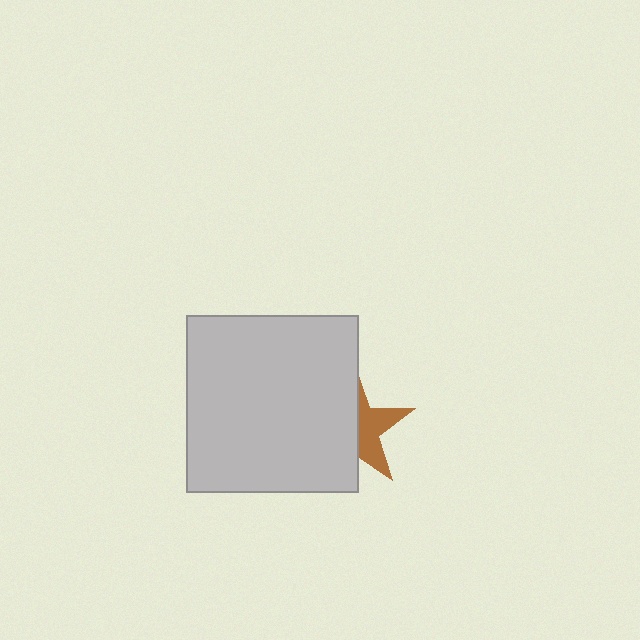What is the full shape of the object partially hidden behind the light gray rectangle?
The partially hidden object is a brown star.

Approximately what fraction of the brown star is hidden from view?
Roughly 59% of the brown star is hidden behind the light gray rectangle.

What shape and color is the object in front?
The object in front is a light gray rectangle.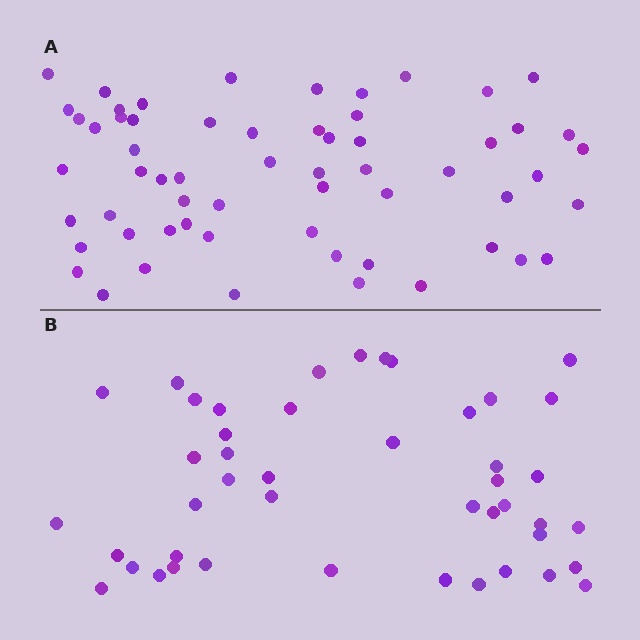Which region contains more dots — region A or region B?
Region A (the top region) has more dots.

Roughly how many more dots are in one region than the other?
Region A has approximately 15 more dots than region B.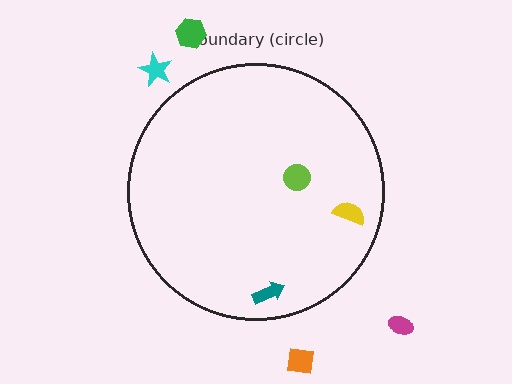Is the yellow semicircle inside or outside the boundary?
Inside.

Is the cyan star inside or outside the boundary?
Outside.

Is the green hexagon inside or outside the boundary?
Outside.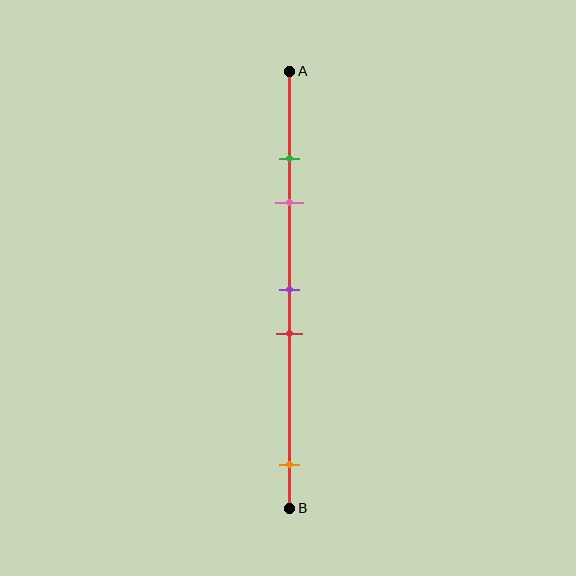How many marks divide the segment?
There are 5 marks dividing the segment.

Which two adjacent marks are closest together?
The green and pink marks are the closest adjacent pair.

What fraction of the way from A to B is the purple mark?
The purple mark is approximately 50% (0.5) of the way from A to B.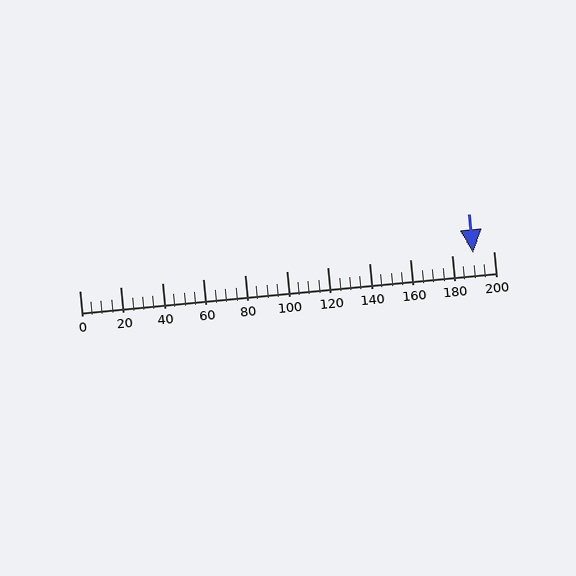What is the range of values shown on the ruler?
The ruler shows values from 0 to 200.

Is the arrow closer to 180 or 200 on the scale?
The arrow is closer to 200.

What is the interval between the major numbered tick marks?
The major tick marks are spaced 20 units apart.